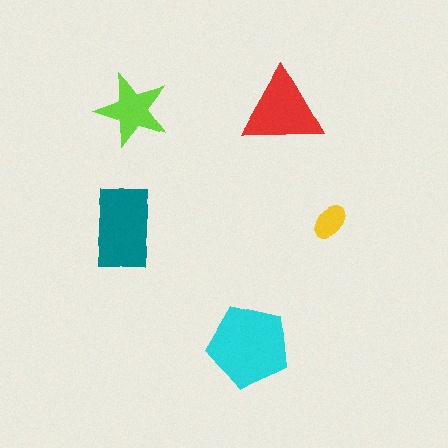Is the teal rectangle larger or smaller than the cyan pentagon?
Smaller.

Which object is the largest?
The cyan pentagon.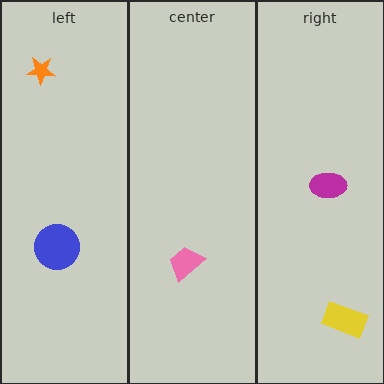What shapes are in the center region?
The pink trapezoid.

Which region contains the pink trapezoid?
The center region.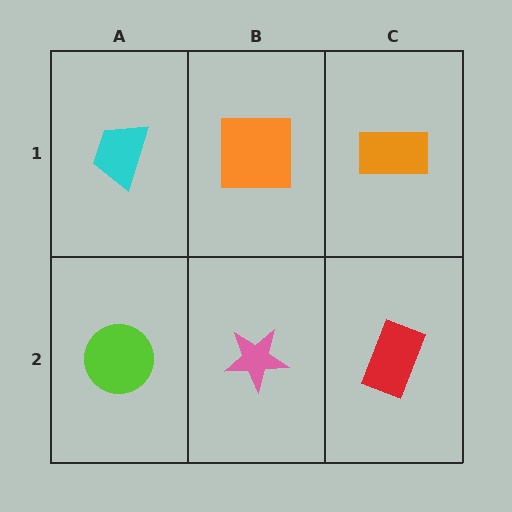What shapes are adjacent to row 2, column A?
A cyan trapezoid (row 1, column A), a pink star (row 2, column B).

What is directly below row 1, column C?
A red rectangle.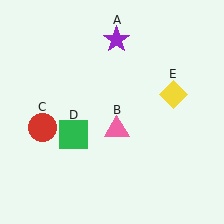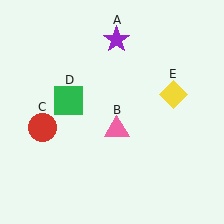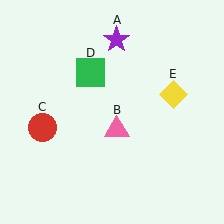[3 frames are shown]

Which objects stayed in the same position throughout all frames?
Purple star (object A) and pink triangle (object B) and red circle (object C) and yellow diamond (object E) remained stationary.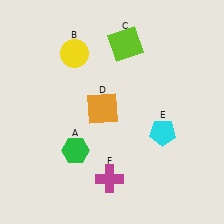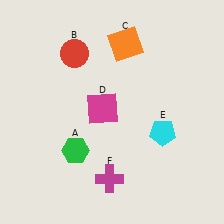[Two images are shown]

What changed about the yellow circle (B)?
In Image 1, B is yellow. In Image 2, it changed to red.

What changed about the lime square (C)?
In Image 1, C is lime. In Image 2, it changed to orange.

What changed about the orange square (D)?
In Image 1, D is orange. In Image 2, it changed to magenta.